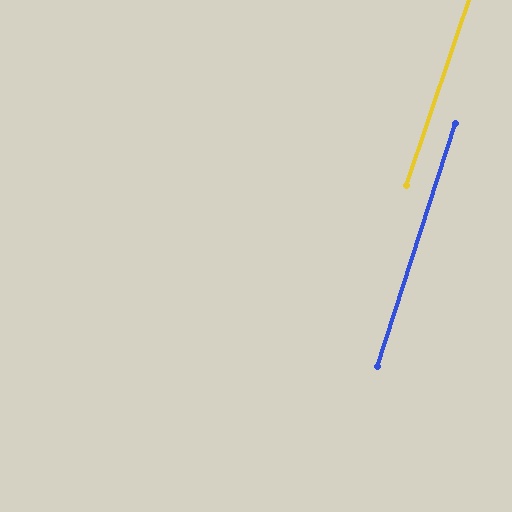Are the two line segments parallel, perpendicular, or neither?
Parallel — their directions differ by only 0.9°.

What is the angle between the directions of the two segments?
Approximately 1 degree.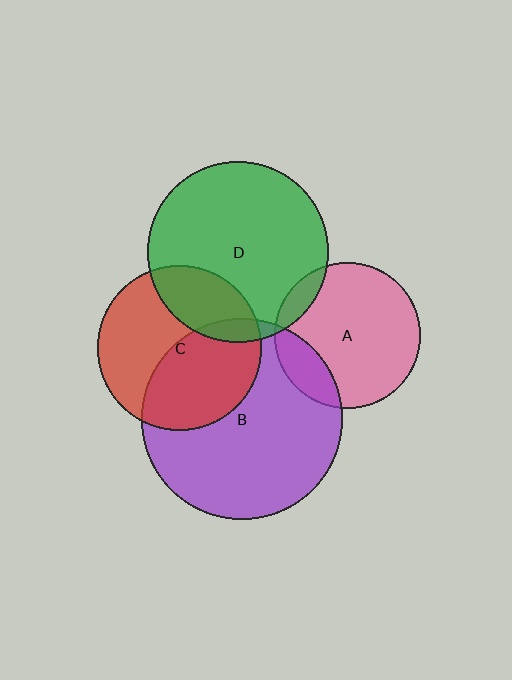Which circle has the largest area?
Circle B (purple).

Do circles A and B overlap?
Yes.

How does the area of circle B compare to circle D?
Approximately 1.2 times.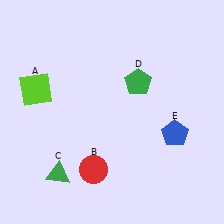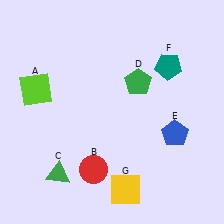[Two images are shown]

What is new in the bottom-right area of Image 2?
A yellow square (G) was added in the bottom-right area of Image 2.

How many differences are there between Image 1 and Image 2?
There are 2 differences between the two images.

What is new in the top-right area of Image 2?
A teal pentagon (F) was added in the top-right area of Image 2.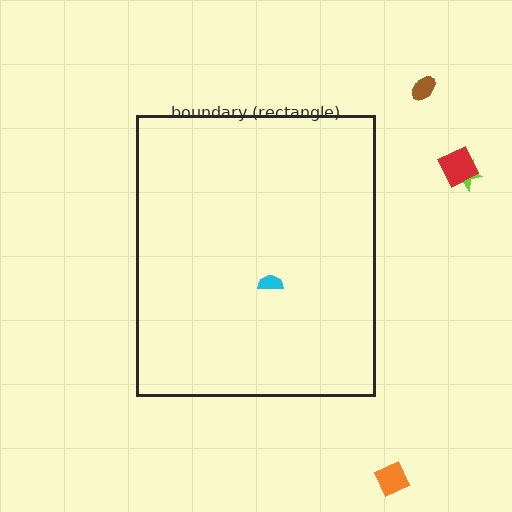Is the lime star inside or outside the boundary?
Outside.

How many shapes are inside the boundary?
1 inside, 4 outside.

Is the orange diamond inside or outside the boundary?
Outside.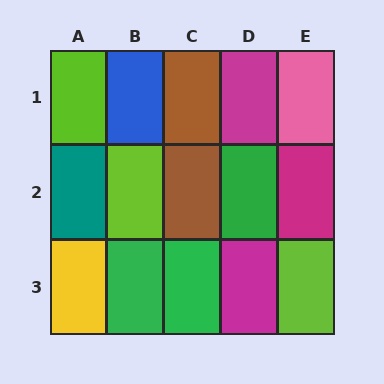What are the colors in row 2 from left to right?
Teal, lime, brown, green, magenta.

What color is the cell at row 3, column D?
Magenta.